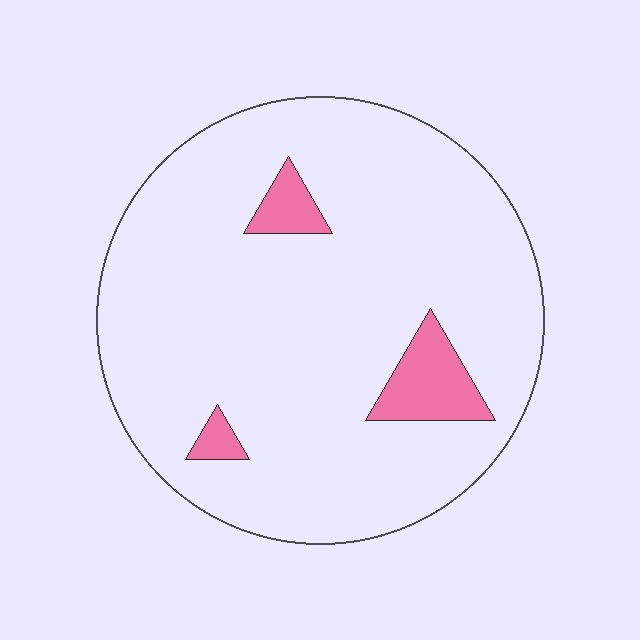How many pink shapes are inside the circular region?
3.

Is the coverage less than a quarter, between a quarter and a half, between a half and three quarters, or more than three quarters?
Less than a quarter.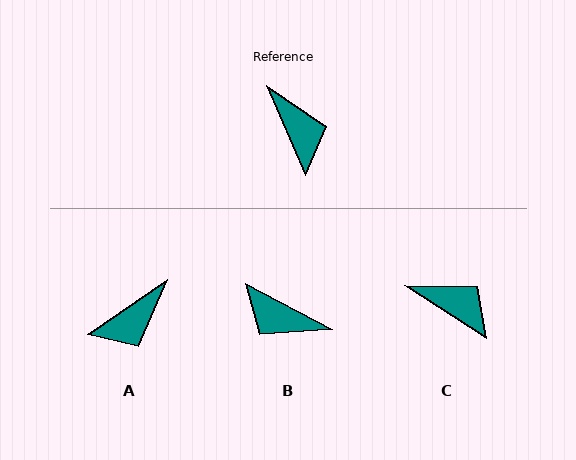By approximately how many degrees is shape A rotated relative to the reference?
Approximately 79 degrees clockwise.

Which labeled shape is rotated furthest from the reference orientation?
B, about 141 degrees away.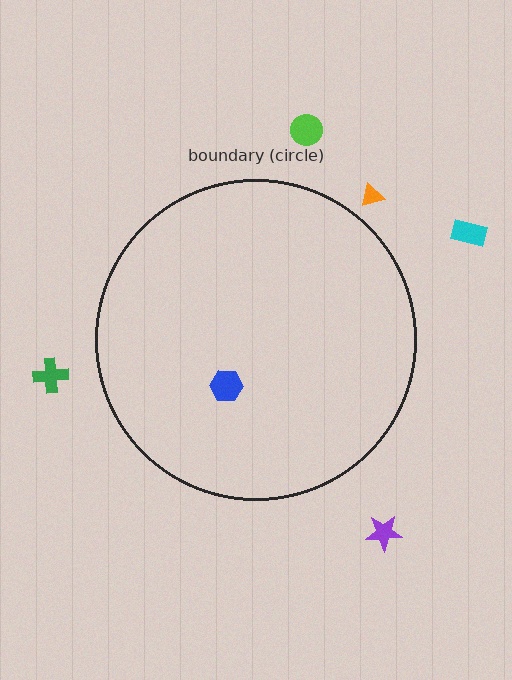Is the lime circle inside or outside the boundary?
Outside.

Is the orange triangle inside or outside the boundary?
Outside.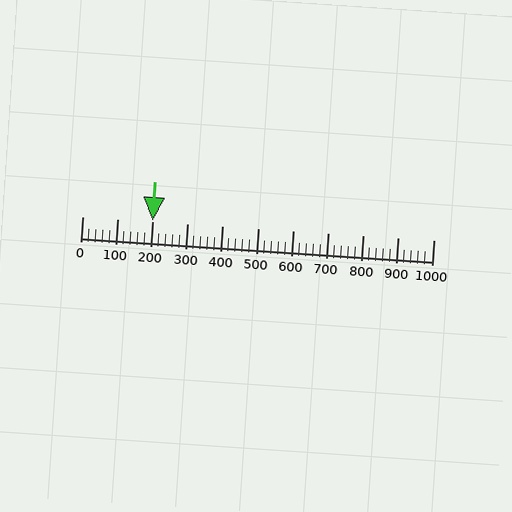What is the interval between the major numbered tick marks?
The major tick marks are spaced 100 units apart.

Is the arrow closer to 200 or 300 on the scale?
The arrow is closer to 200.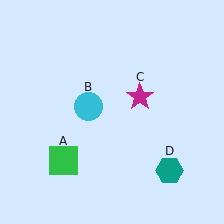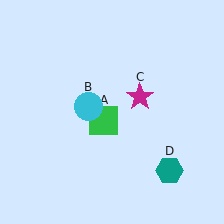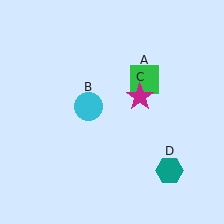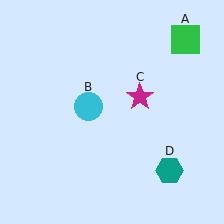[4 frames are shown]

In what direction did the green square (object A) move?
The green square (object A) moved up and to the right.